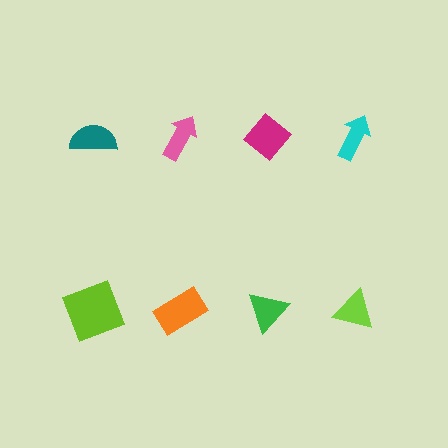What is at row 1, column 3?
A magenta diamond.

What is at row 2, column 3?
A green triangle.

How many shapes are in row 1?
4 shapes.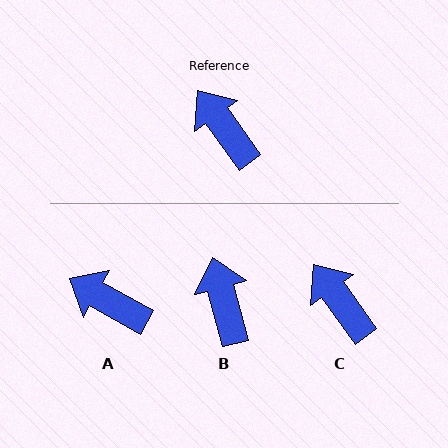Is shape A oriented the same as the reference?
No, it is off by about 25 degrees.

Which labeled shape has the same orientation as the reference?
C.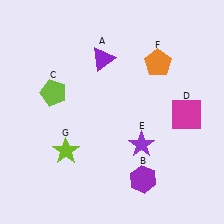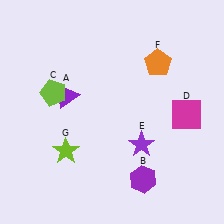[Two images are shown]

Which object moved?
The purple triangle (A) moved down.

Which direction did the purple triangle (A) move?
The purple triangle (A) moved down.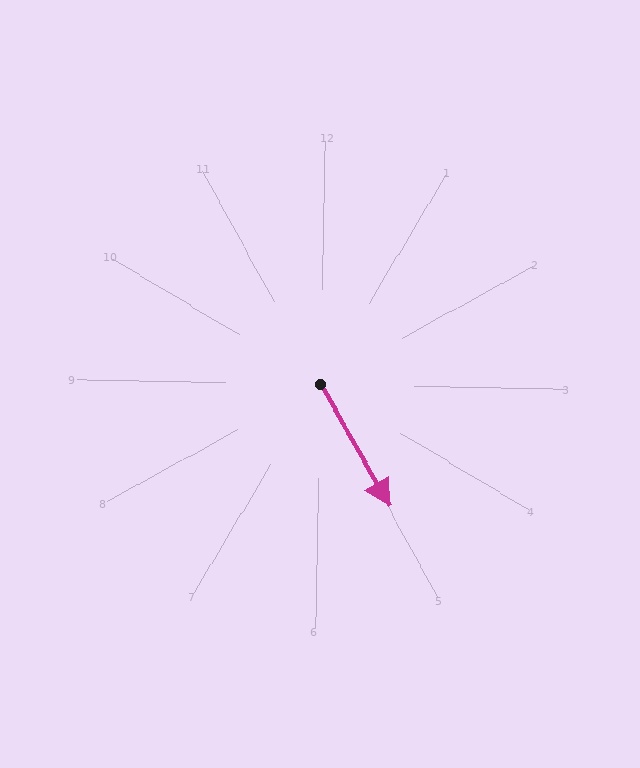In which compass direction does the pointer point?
Southeast.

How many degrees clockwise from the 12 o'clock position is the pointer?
Approximately 149 degrees.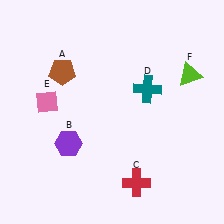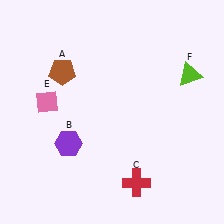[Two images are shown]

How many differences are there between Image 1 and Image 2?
There is 1 difference between the two images.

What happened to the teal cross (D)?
The teal cross (D) was removed in Image 2. It was in the top-right area of Image 1.